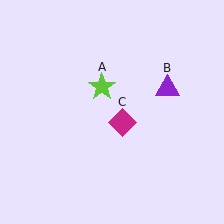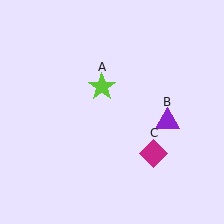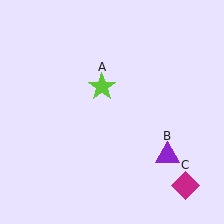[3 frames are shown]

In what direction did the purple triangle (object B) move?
The purple triangle (object B) moved down.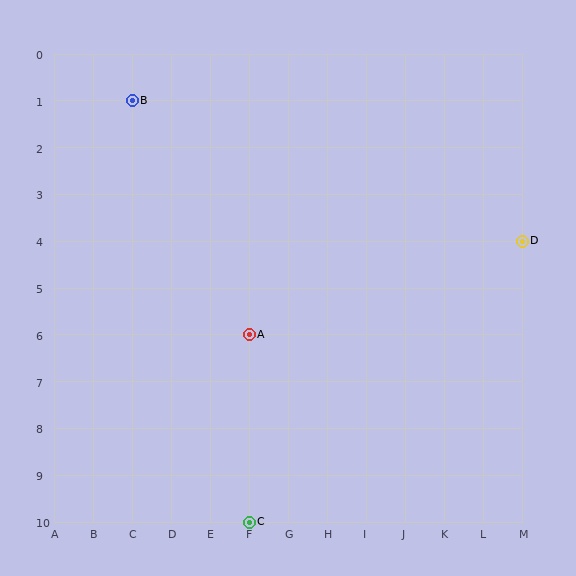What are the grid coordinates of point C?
Point C is at grid coordinates (F, 10).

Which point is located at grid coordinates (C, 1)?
Point B is at (C, 1).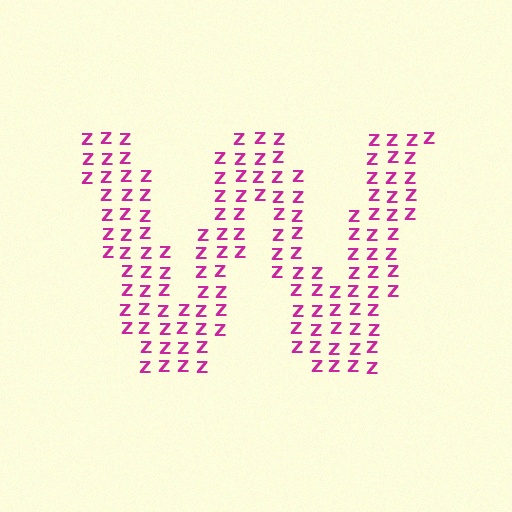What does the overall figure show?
The overall figure shows the letter W.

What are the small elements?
The small elements are letter Z's.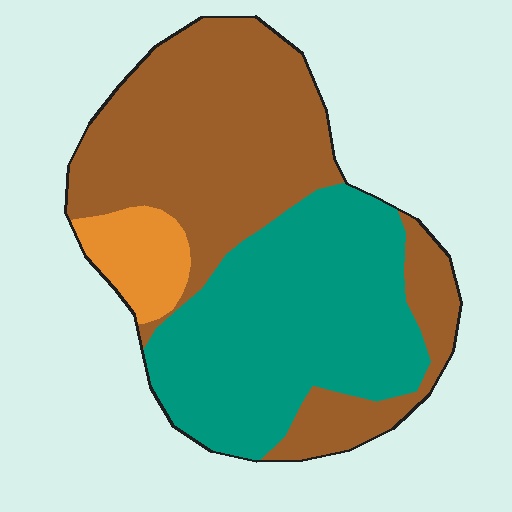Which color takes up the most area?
Brown, at roughly 50%.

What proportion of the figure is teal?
Teal covers about 40% of the figure.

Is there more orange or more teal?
Teal.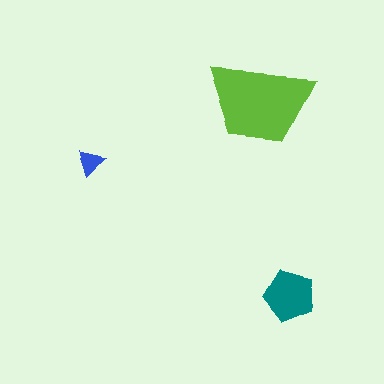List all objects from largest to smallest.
The lime trapezoid, the teal pentagon, the blue triangle.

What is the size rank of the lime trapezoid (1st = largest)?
1st.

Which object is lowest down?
The teal pentagon is bottommost.